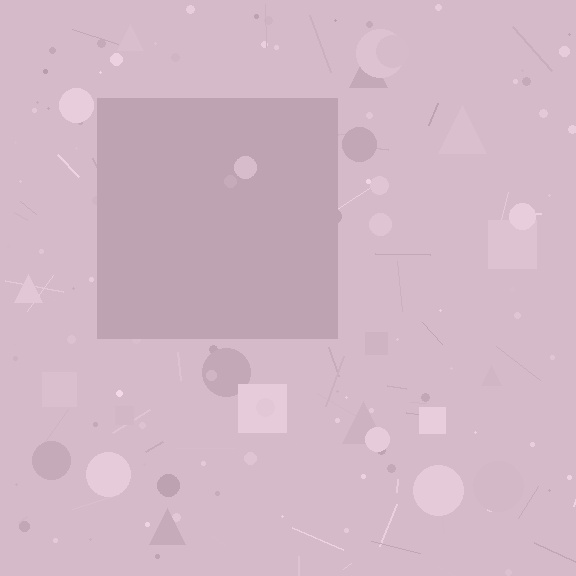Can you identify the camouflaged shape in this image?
The camouflaged shape is a square.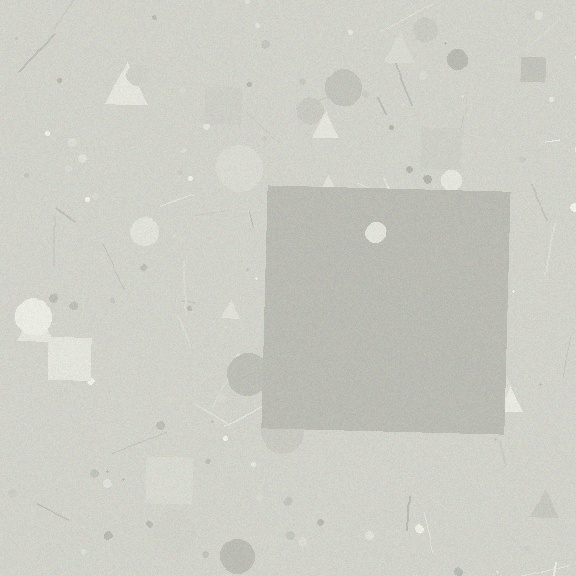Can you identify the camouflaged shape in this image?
The camouflaged shape is a square.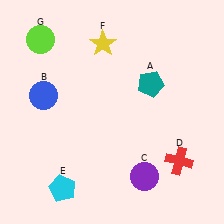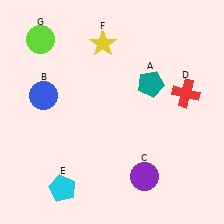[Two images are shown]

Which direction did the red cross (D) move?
The red cross (D) moved up.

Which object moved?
The red cross (D) moved up.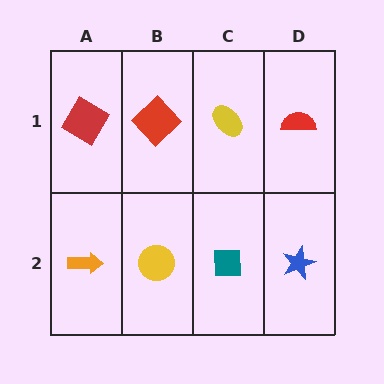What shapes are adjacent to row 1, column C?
A teal square (row 2, column C), a red diamond (row 1, column B), a red semicircle (row 1, column D).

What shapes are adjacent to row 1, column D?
A blue star (row 2, column D), a yellow ellipse (row 1, column C).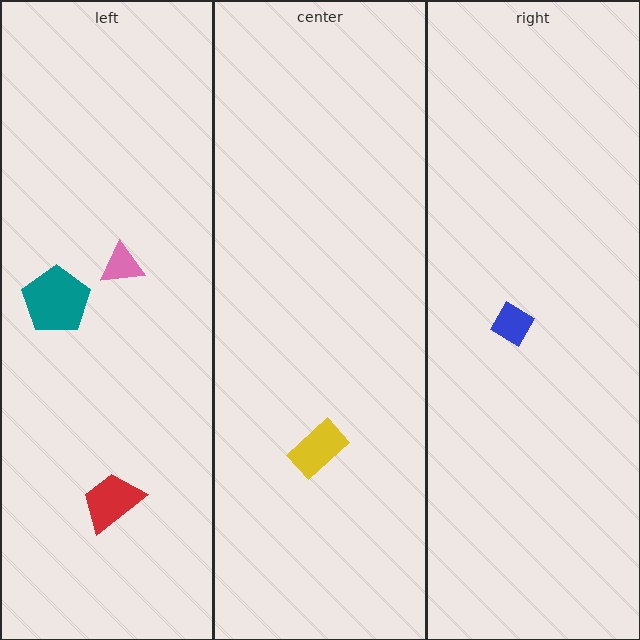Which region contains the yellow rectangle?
The center region.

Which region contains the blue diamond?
The right region.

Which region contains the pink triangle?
The left region.